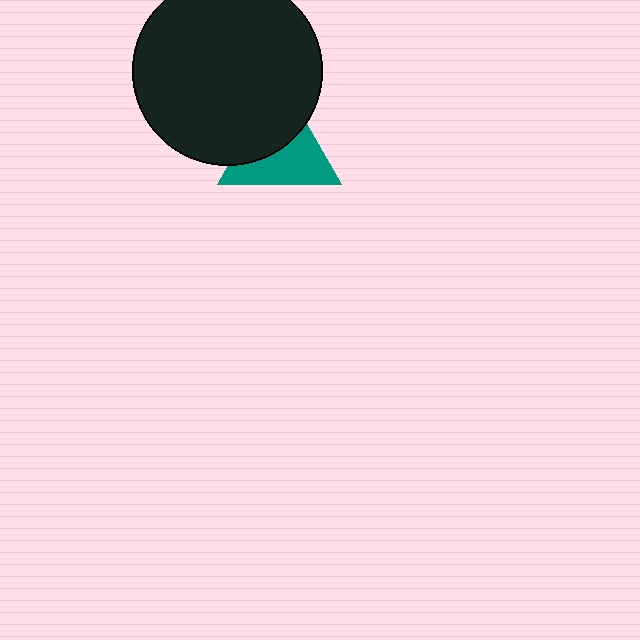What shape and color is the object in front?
The object in front is a black circle.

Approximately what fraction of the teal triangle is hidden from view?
Roughly 45% of the teal triangle is hidden behind the black circle.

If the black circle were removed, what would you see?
You would see the complete teal triangle.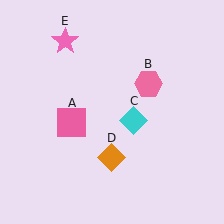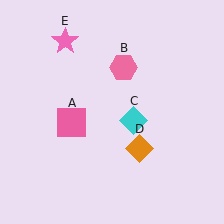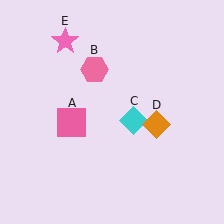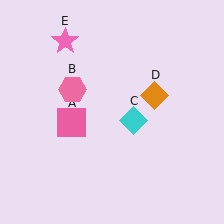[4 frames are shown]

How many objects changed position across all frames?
2 objects changed position: pink hexagon (object B), orange diamond (object D).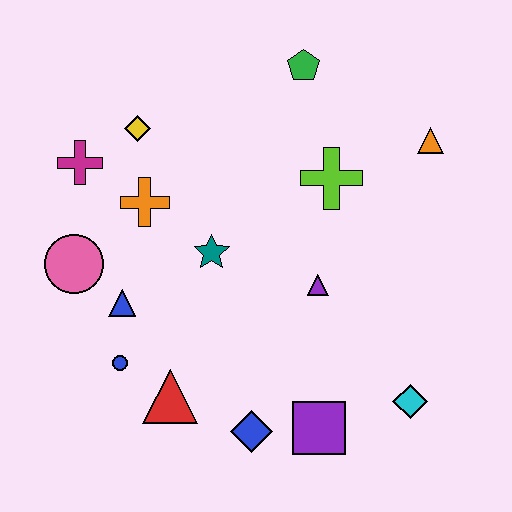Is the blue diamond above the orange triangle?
No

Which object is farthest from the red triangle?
The orange triangle is farthest from the red triangle.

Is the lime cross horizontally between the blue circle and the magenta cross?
No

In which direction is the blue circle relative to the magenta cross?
The blue circle is below the magenta cross.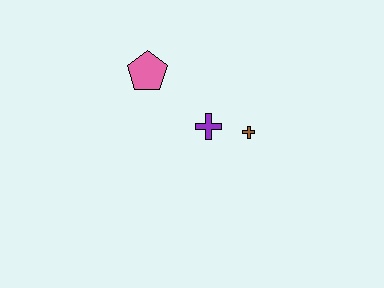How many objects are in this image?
There are 3 objects.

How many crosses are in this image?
There are 2 crosses.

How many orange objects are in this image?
There are no orange objects.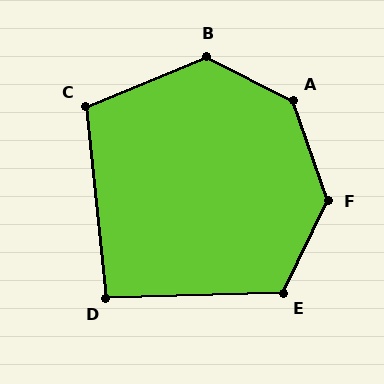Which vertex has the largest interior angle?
A, at approximately 136 degrees.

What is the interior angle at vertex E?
Approximately 117 degrees (obtuse).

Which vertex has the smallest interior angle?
D, at approximately 95 degrees.